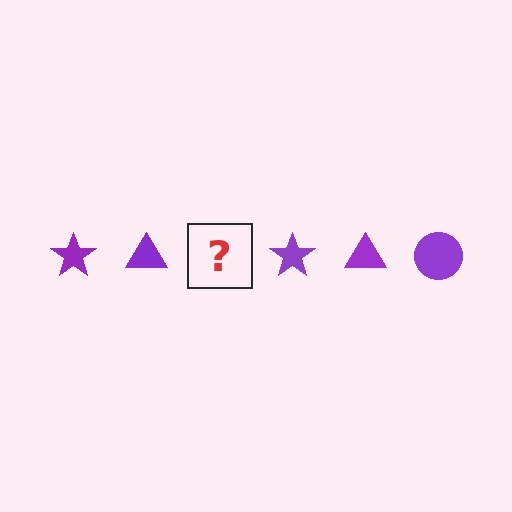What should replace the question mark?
The question mark should be replaced with a purple circle.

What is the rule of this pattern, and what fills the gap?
The rule is that the pattern cycles through star, triangle, circle shapes in purple. The gap should be filled with a purple circle.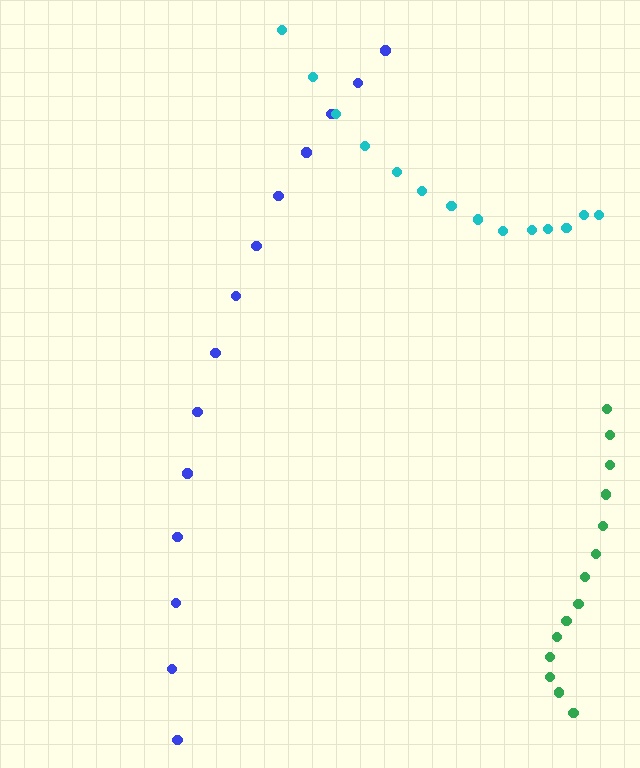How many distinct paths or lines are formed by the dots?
There are 3 distinct paths.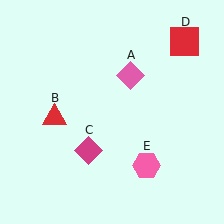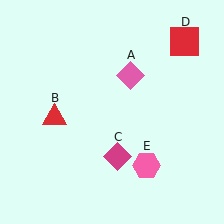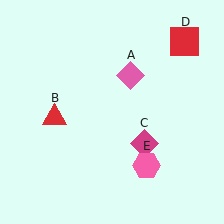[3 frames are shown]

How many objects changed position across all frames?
1 object changed position: magenta diamond (object C).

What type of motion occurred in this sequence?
The magenta diamond (object C) rotated counterclockwise around the center of the scene.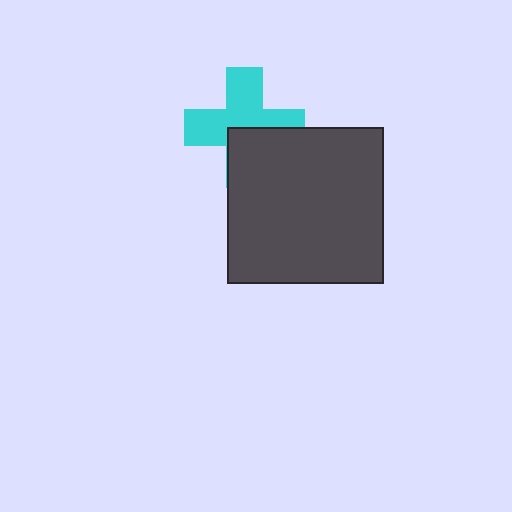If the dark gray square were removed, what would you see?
You would see the complete cyan cross.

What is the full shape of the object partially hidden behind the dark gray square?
The partially hidden object is a cyan cross.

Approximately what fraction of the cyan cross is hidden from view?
Roughly 38% of the cyan cross is hidden behind the dark gray square.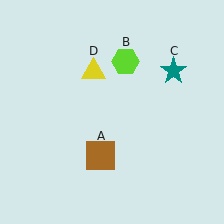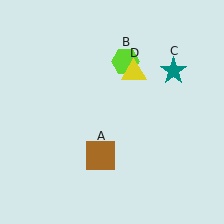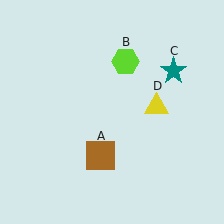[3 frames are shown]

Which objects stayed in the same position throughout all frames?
Brown square (object A) and lime hexagon (object B) and teal star (object C) remained stationary.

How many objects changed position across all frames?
1 object changed position: yellow triangle (object D).